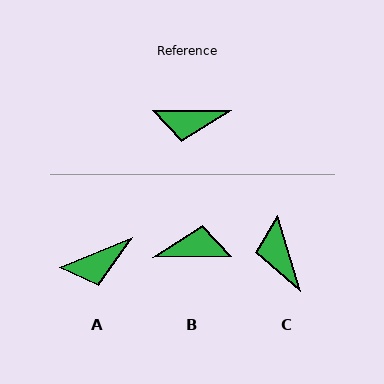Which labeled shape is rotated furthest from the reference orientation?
B, about 180 degrees away.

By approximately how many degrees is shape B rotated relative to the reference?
Approximately 180 degrees clockwise.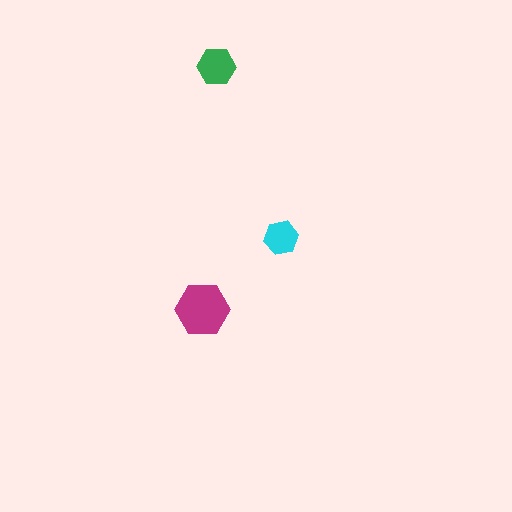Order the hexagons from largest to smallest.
the magenta one, the green one, the cyan one.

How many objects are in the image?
There are 3 objects in the image.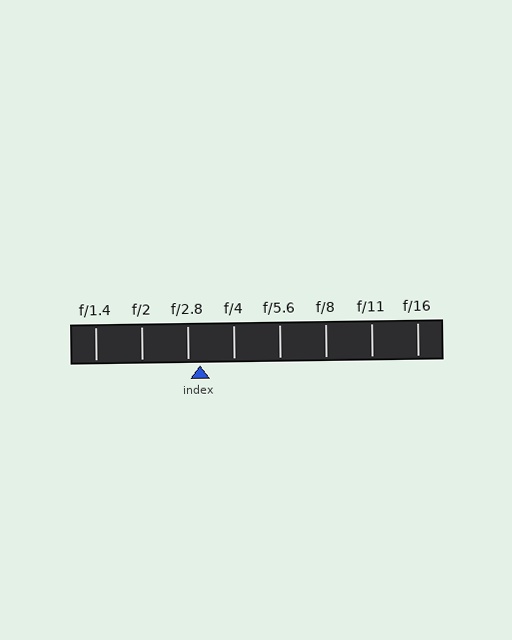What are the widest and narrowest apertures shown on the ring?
The widest aperture shown is f/1.4 and the narrowest is f/16.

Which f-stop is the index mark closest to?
The index mark is closest to f/2.8.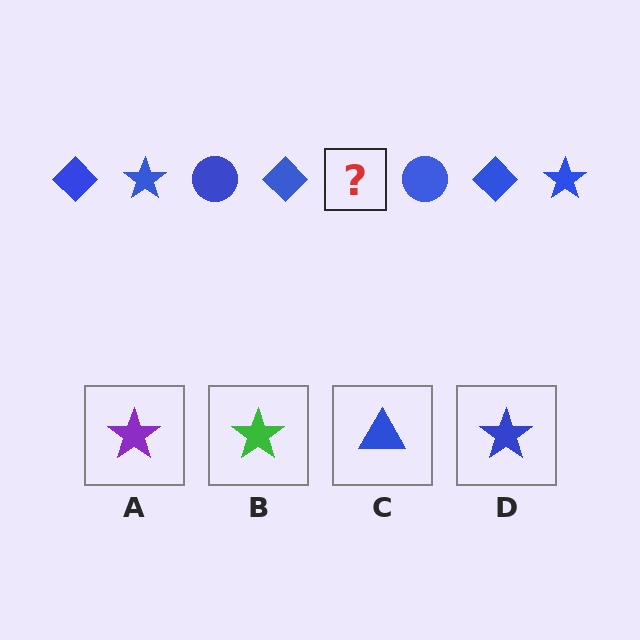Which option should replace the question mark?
Option D.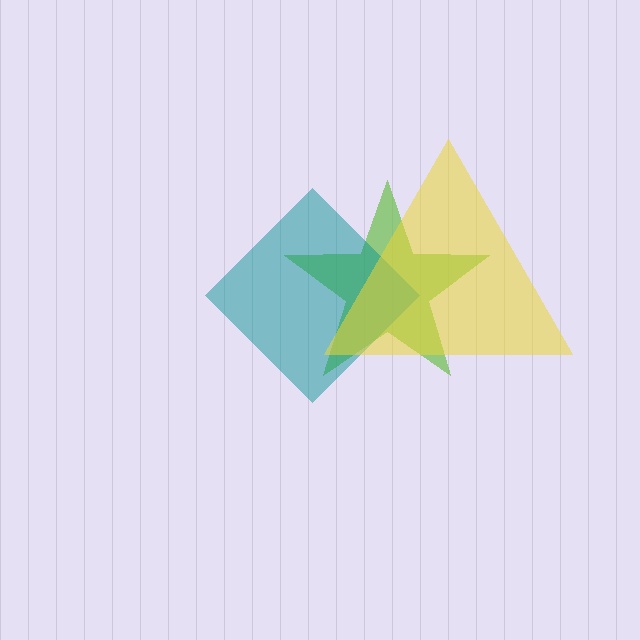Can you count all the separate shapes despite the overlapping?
Yes, there are 3 separate shapes.